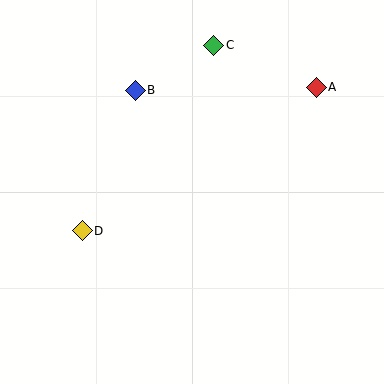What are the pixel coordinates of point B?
Point B is at (135, 90).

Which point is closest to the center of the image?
Point D at (82, 231) is closest to the center.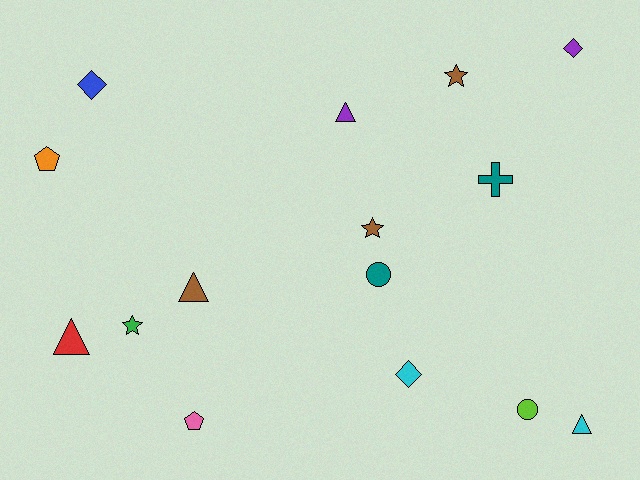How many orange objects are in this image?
There is 1 orange object.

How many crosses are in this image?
There is 1 cross.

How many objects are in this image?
There are 15 objects.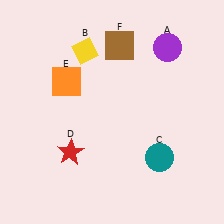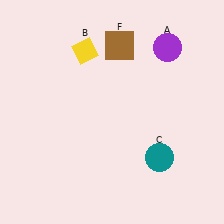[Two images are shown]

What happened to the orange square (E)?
The orange square (E) was removed in Image 2. It was in the top-left area of Image 1.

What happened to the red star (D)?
The red star (D) was removed in Image 2. It was in the bottom-left area of Image 1.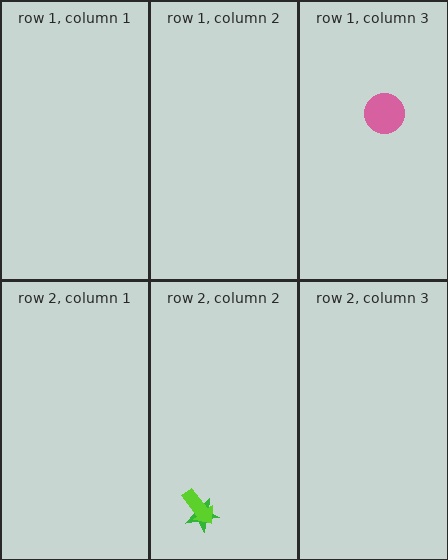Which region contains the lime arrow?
The row 2, column 2 region.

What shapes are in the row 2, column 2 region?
The green star, the lime arrow.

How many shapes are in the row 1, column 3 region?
1.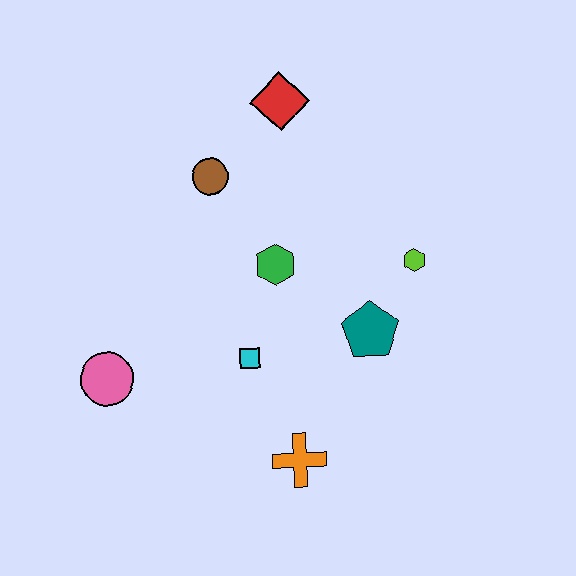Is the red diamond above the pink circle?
Yes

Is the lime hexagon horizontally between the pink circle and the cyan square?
No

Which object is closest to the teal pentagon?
The lime hexagon is closest to the teal pentagon.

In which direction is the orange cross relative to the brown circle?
The orange cross is below the brown circle.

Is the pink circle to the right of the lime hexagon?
No